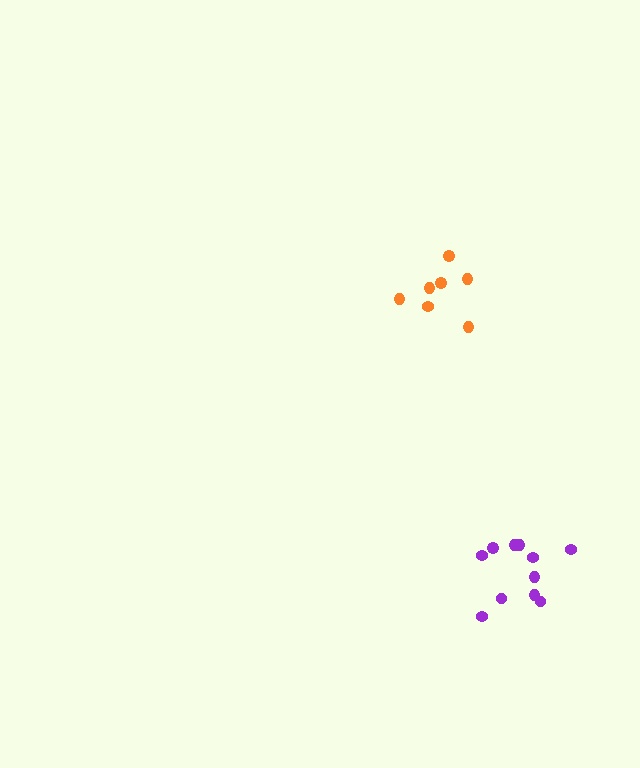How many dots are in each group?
Group 1: 11 dots, Group 2: 7 dots (18 total).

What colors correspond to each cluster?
The clusters are colored: purple, orange.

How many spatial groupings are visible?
There are 2 spatial groupings.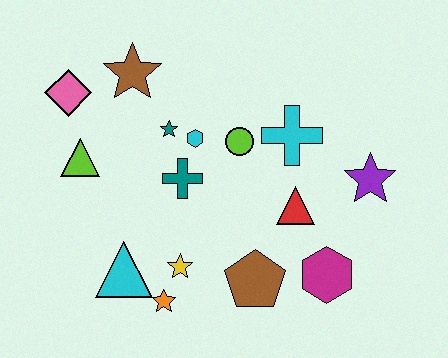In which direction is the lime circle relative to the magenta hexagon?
The lime circle is above the magenta hexagon.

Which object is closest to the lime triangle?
The pink diamond is closest to the lime triangle.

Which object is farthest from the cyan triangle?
The purple star is farthest from the cyan triangle.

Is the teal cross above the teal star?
No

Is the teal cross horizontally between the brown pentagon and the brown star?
Yes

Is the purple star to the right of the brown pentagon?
Yes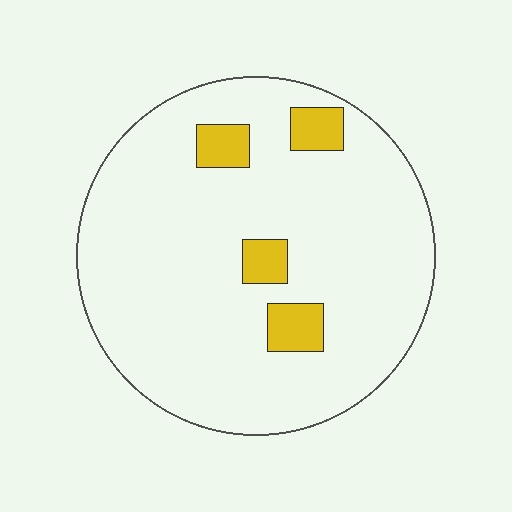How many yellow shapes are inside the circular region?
4.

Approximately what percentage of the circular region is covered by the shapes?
Approximately 10%.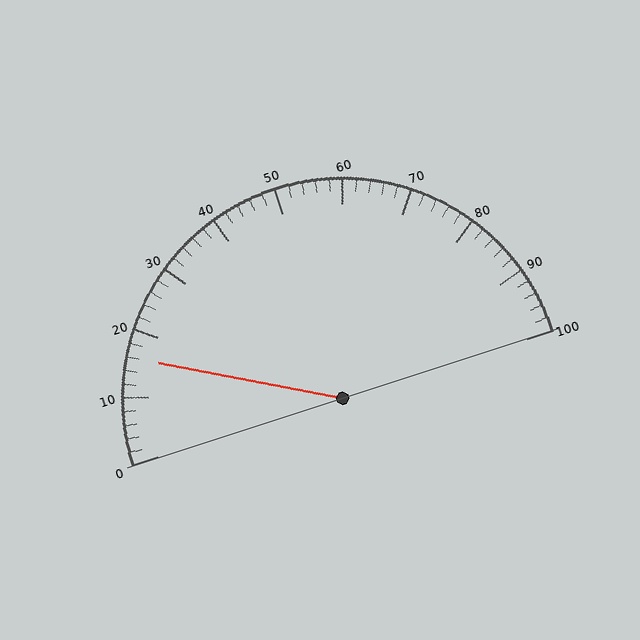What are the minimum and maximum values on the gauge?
The gauge ranges from 0 to 100.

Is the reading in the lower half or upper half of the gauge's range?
The reading is in the lower half of the range (0 to 100).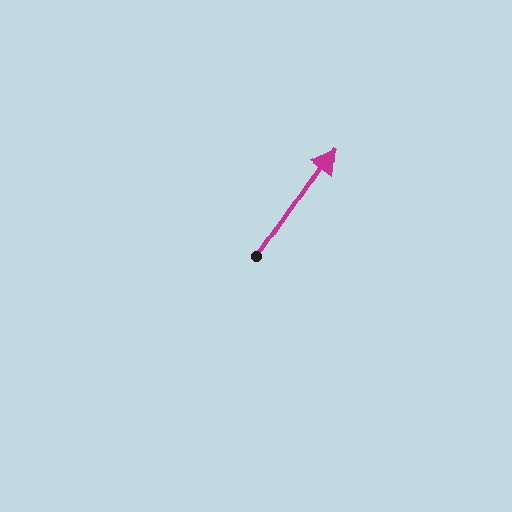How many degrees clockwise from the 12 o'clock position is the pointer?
Approximately 35 degrees.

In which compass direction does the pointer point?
Northeast.